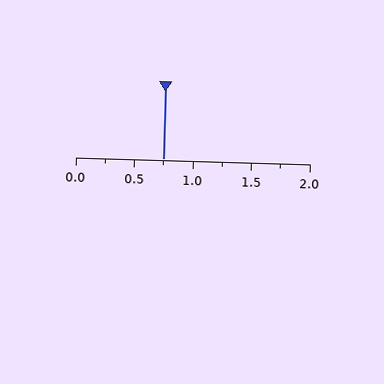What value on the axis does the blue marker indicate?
The marker indicates approximately 0.75.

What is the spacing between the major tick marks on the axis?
The major ticks are spaced 0.5 apart.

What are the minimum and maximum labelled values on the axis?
The axis runs from 0.0 to 2.0.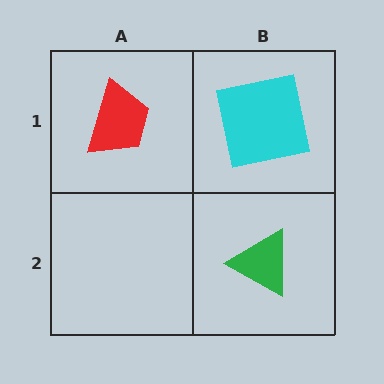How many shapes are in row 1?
2 shapes.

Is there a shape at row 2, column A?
No, that cell is empty.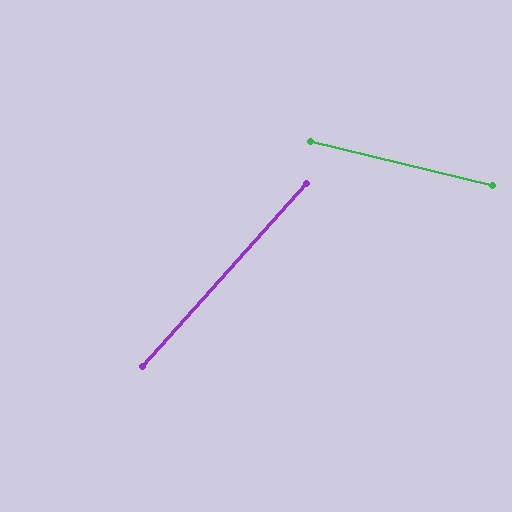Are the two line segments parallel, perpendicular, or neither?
Neither parallel nor perpendicular — they differ by about 62°.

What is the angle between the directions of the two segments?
Approximately 62 degrees.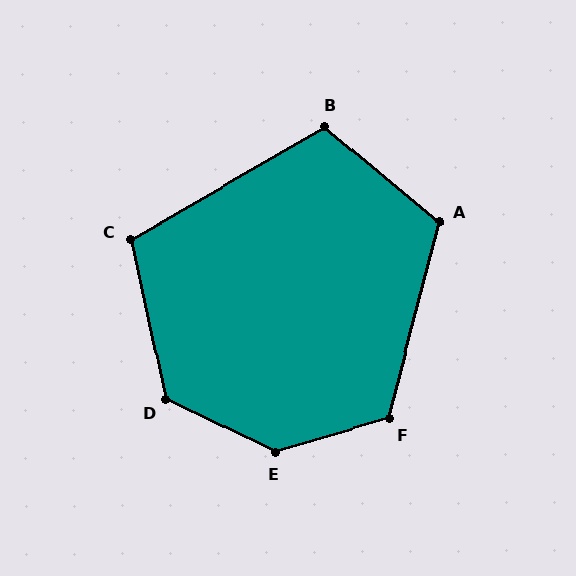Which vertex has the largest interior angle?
E, at approximately 137 degrees.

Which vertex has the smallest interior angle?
C, at approximately 107 degrees.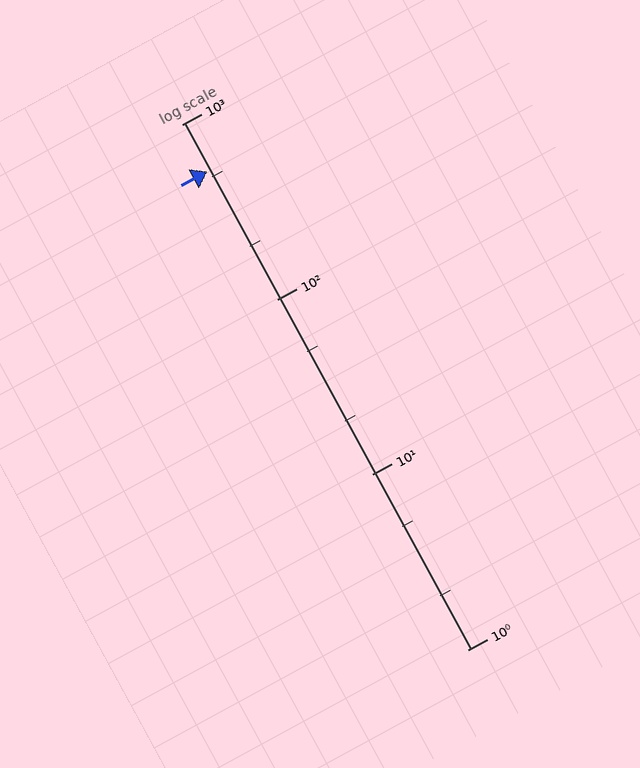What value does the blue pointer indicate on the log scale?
The pointer indicates approximately 540.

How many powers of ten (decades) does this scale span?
The scale spans 3 decades, from 1 to 1000.